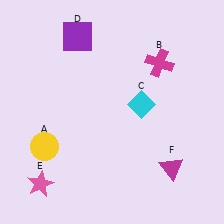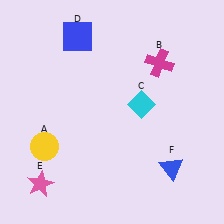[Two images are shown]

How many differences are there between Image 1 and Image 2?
There are 2 differences between the two images.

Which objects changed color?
D changed from purple to blue. F changed from magenta to blue.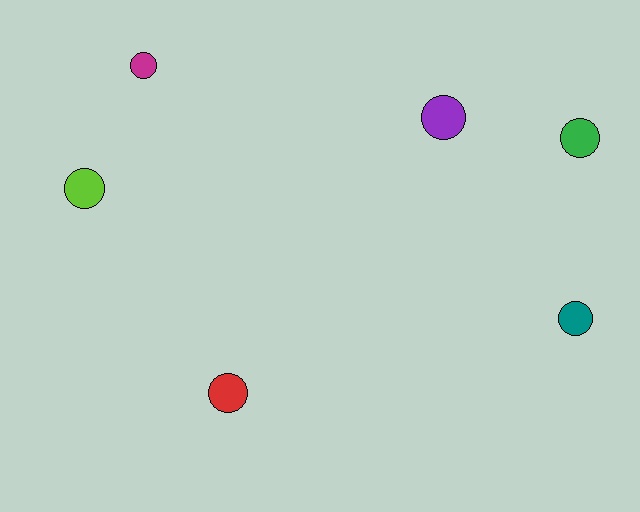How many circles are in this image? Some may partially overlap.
There are 6 circles.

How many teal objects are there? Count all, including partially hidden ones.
There is 1 teal object.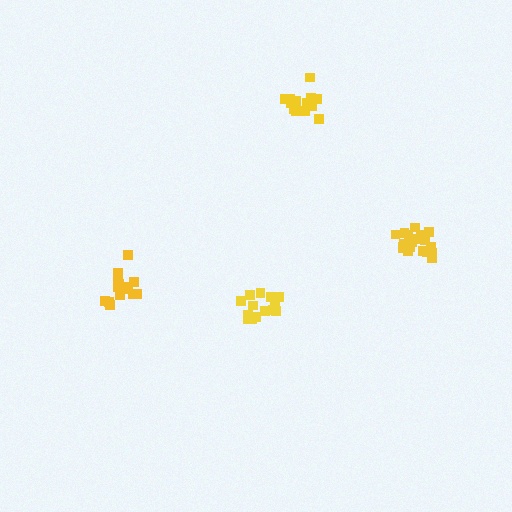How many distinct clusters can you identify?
There are 4 distinct clusters.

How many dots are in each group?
Group 1: 14 dots, Group 2: 15 dots, Group 3: 20 dots, Group 4: 15 dots (64 total).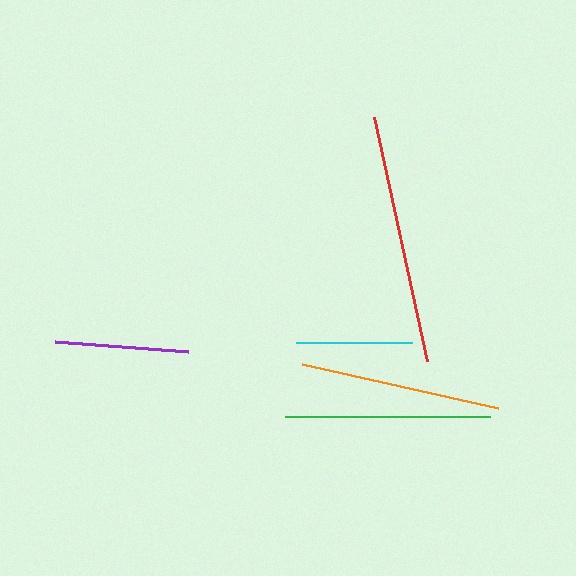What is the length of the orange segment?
The orange segment is approximately 201 pixels long.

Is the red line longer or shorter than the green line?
The red line is longer than the green line.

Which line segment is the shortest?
The cyan line is the shortest at approximately 115 pixels.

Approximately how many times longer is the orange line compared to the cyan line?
The orange line is approximately 1.7 times the length of the cyan line.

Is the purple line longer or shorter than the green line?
The green line is longer than the purple line.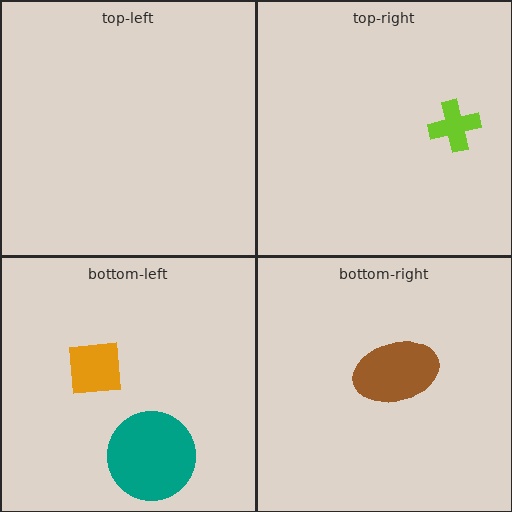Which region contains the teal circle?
The bottom-left region.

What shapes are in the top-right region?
The lime cross.